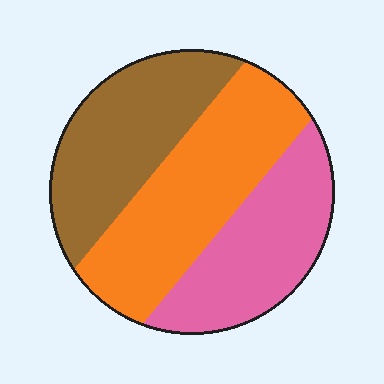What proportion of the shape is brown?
Brown takes up about one third (1/3) of the shape.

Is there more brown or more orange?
Orange.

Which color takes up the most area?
Orange, at roughly 40%.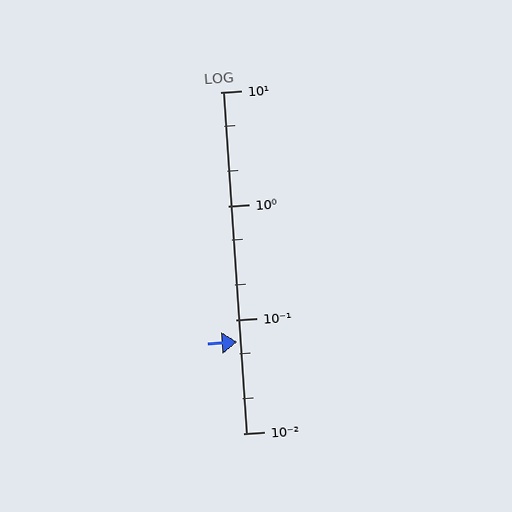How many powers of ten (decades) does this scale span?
The scale spans 3 decades, from 0.01 to 10.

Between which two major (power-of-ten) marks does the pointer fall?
The pointer is between 0.01 and 0.1.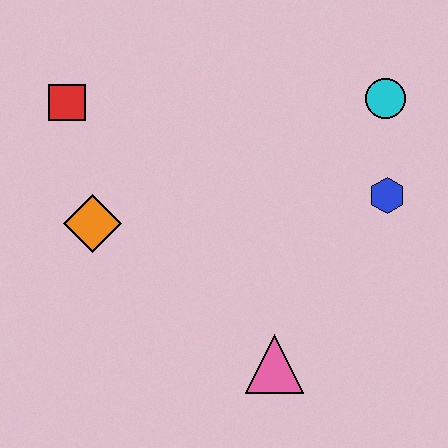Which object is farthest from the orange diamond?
The cyan circle is farthest from the orange diamond.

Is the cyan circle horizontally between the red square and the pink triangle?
No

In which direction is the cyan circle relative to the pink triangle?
The cyan circle is above the pink triangle.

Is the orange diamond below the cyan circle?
Yes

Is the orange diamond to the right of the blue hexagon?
No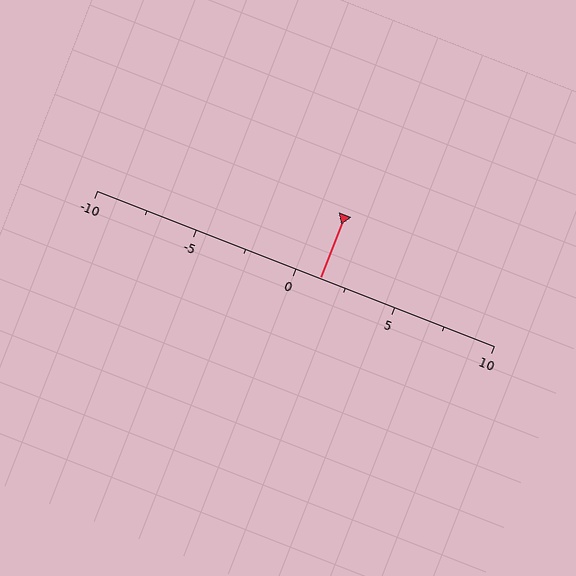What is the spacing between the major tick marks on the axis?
The major ticks are spaced 5 apart.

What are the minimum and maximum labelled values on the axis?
The axis runs from -10 to 10.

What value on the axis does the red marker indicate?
The marker indicates approximately 1.2.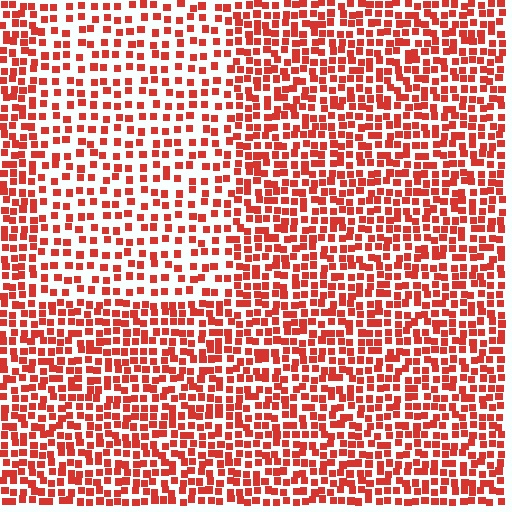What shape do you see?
I see a rectangle.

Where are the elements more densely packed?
The elements are more densely packed outside the rectangle boundary.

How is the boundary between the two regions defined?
The boundary is defined by a change in element density (approximately 1.7x ratio). All elements are the same color, size, and shape.